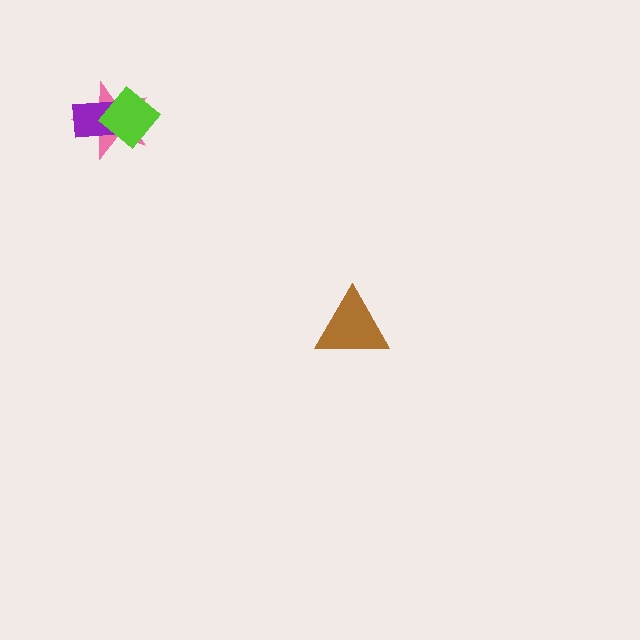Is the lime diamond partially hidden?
No, no other shape covers it.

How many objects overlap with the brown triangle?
0 objects overlap with the brown triangle.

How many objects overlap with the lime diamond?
2 objects overlap with the lime diamond.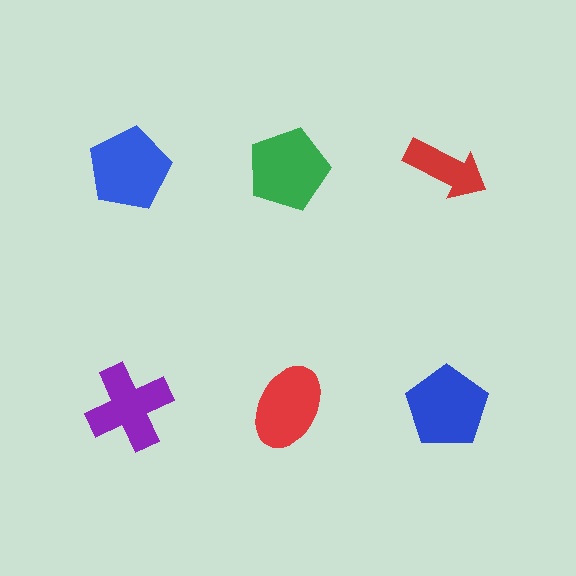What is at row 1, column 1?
A blue pentagon.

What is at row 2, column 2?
A red ellipse.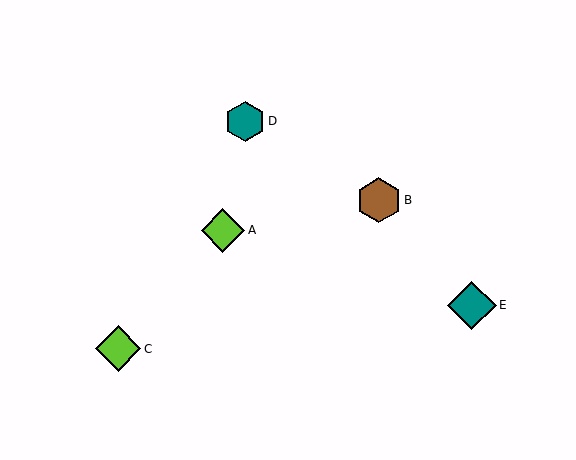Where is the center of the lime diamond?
The center of the lime diamond is at (118, 349).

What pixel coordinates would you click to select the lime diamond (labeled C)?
Click at (118, 349) to select the lime diamond C.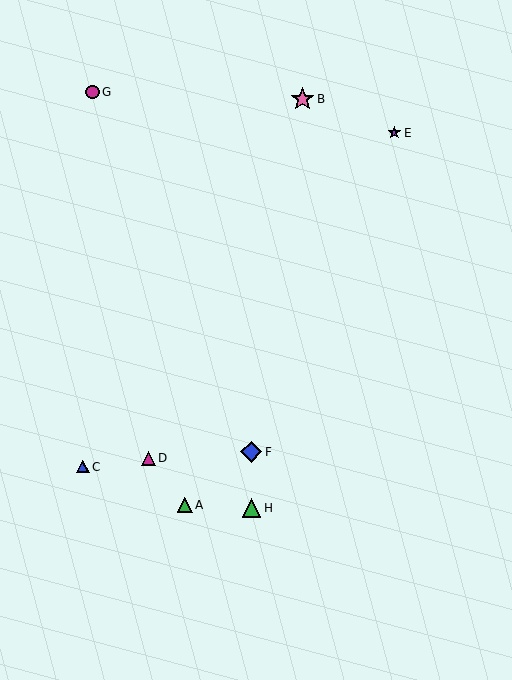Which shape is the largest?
The pink star (labeled B) is the largest.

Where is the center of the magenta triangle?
The center of the magenta triangle is at (148, 458).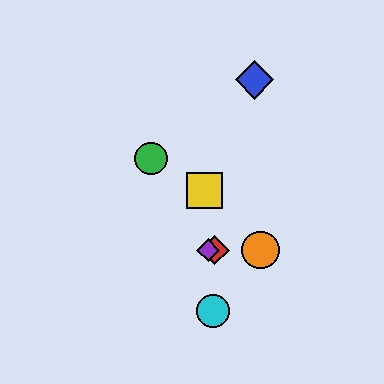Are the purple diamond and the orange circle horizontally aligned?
Yes, both are at y≈250.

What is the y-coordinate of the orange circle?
The orange circle is at y≈250.